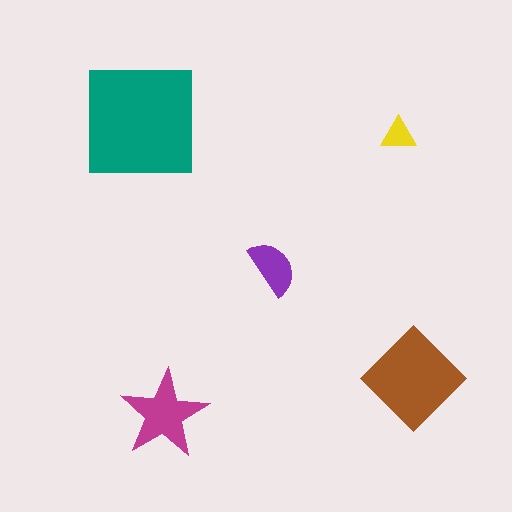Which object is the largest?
The teal square.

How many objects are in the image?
There are 5 objects in the image.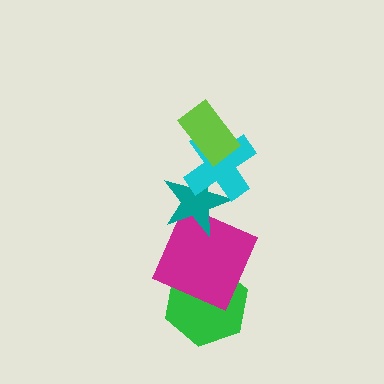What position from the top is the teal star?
The teal star is 3rd from the top.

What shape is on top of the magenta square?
The teal star is on top of the magenta square.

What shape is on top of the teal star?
The cyan cross is on top of the teal star.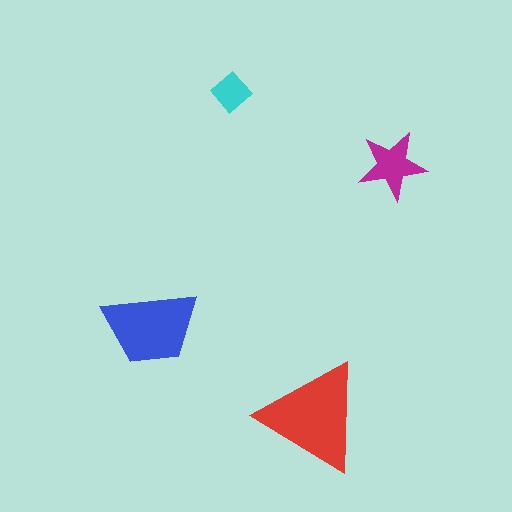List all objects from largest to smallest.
The red triangle, the blue trapezoid, the magenta star, the cyan diamond.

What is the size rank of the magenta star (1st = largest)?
3rd.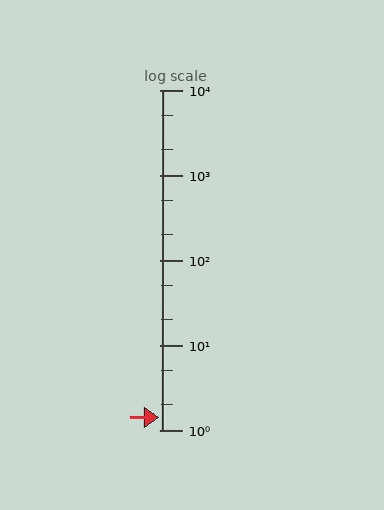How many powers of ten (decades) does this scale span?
The scale spans 4 decades, from 1 to 10000.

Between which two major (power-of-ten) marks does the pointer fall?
The pointer is between 1 and 10.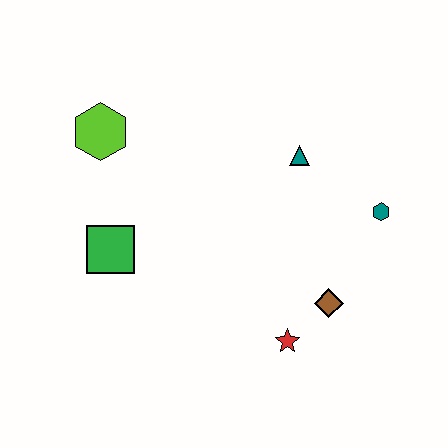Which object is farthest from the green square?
The teal hexagon is farthest from the green square.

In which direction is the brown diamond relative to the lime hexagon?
The brown diamond is to the right of the lime hexagon.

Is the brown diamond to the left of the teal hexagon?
Yes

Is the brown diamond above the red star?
Yes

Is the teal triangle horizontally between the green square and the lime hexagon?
No